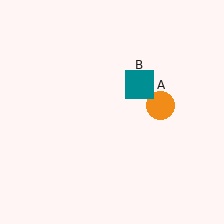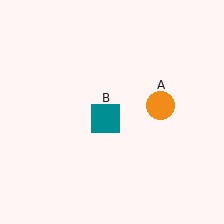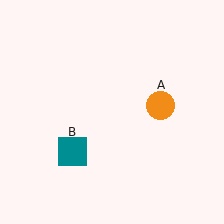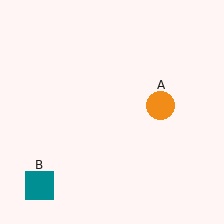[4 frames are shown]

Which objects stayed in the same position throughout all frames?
Orange circle (object A) remained stationary.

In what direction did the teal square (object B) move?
The teal square (object B) moved down and to the left.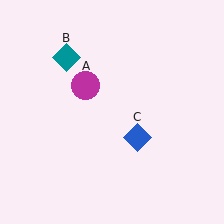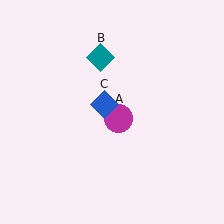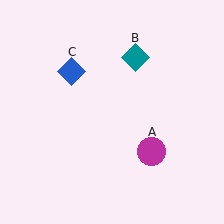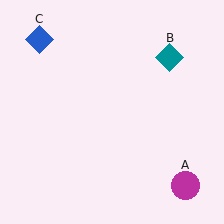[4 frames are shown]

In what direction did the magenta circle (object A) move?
The magenta circle (object A) moved down and to the right.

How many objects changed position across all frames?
3 objects changed position: magenta circle (object A), teal diamond (object B), blue diamond (object C).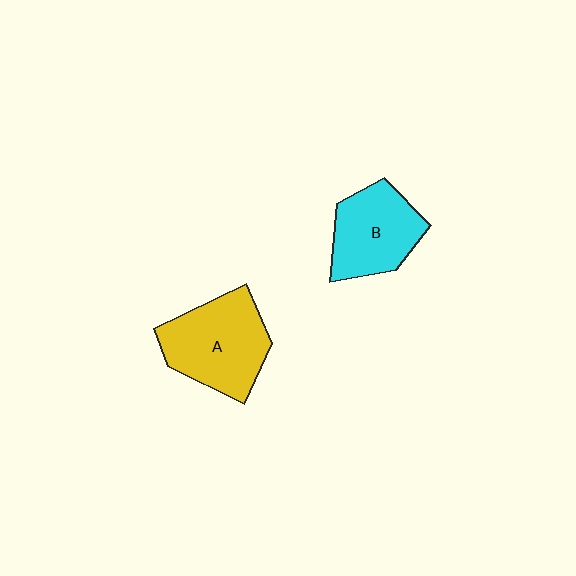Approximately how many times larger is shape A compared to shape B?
Approximately 1.2 times.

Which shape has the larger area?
Shape A (yellow).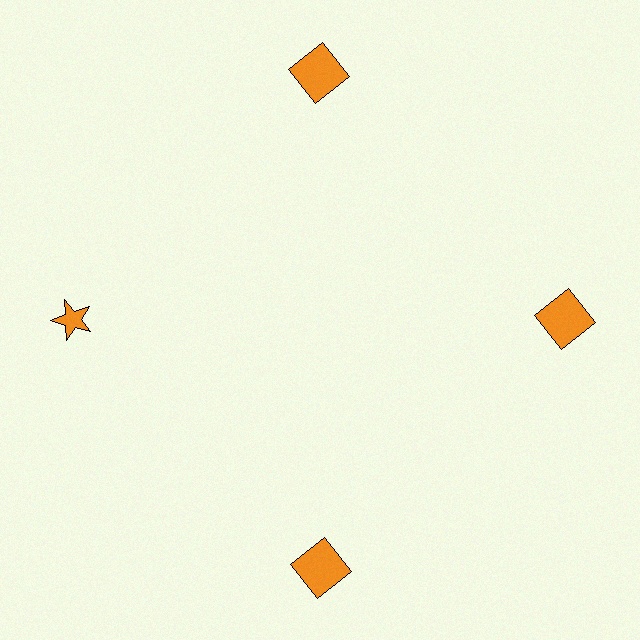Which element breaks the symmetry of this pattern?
The orange star at roughly the 9 o'clock position breaks the symmetry. All other shapes are orange squares.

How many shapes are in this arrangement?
There are 4 shapes arranged in a ring pattern.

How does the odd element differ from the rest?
It has a different shape: star instead of square.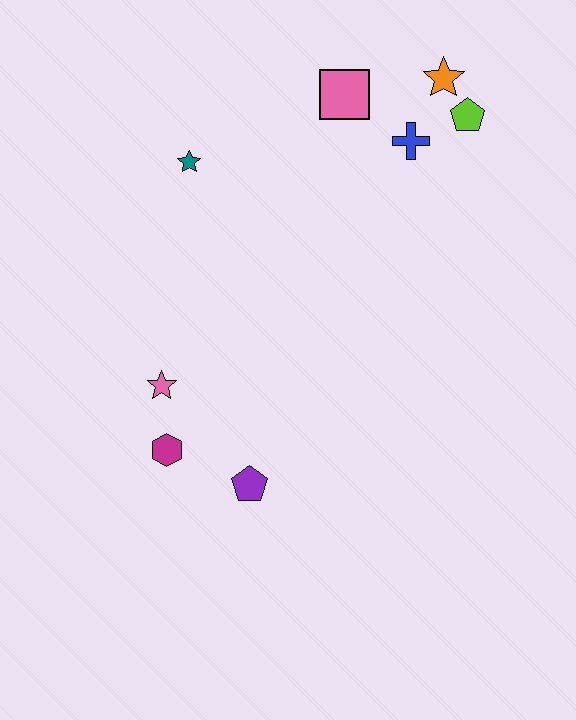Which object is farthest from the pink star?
The orange star is farthest from the pink star.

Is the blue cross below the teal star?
No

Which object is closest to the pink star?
The magenta hexagon is closest to the pink star.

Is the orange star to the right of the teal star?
Yes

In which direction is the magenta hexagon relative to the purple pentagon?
The magenta hexagon is to the left of the purple pentagon.